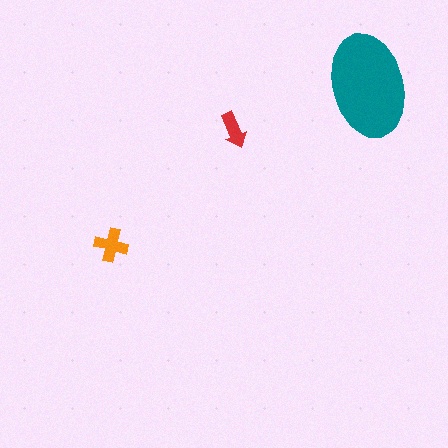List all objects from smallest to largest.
The red arrow, the orange cross, the teal ellipse.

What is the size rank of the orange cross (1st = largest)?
2nd.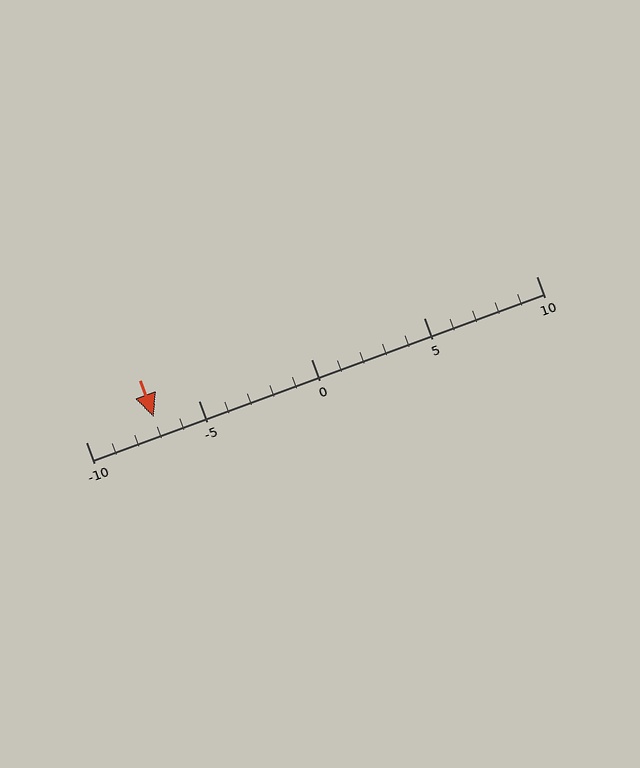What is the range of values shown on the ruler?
The ruler shows values from -10 to 10.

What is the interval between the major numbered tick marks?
The major tick marks are spaced 5 units apart.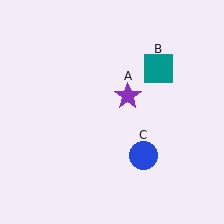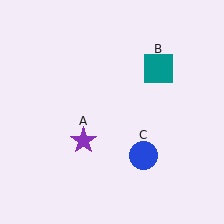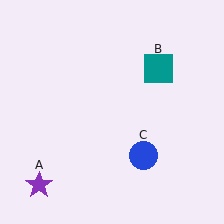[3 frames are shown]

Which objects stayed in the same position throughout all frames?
Teal square (object B) and blue circle (object C) remained stationary.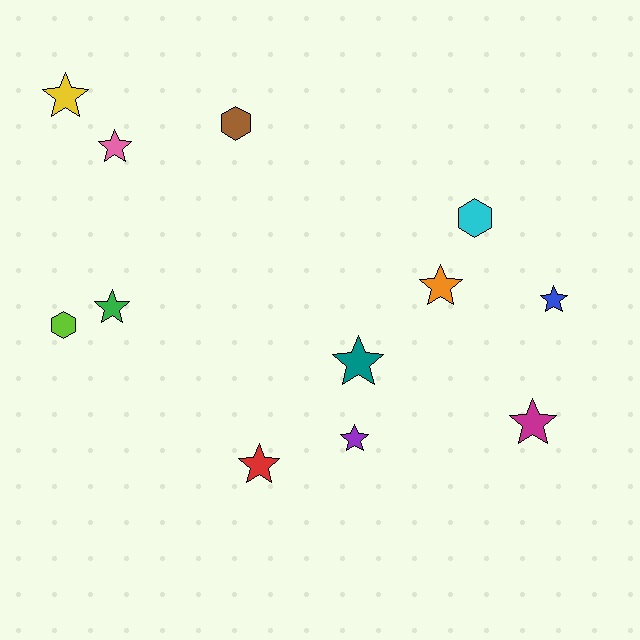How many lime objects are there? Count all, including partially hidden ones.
There is 1 lime object.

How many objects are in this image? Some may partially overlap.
There are 12 objects.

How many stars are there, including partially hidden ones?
There are 9 stars.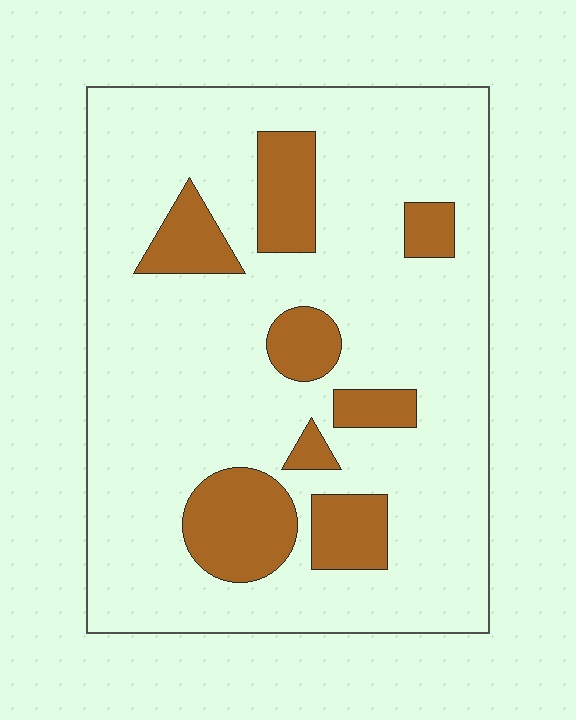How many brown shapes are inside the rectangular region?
8.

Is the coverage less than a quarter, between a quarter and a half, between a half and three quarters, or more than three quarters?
Less than a quarter.